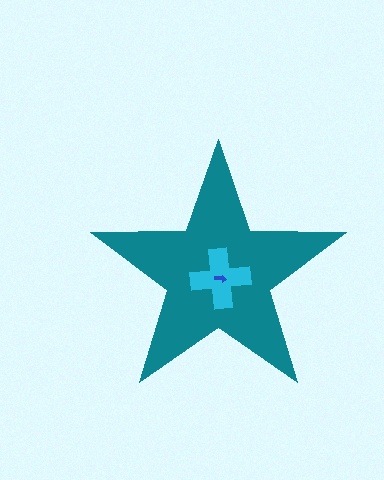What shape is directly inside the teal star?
The cyan cross.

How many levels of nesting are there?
3.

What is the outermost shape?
The teal star.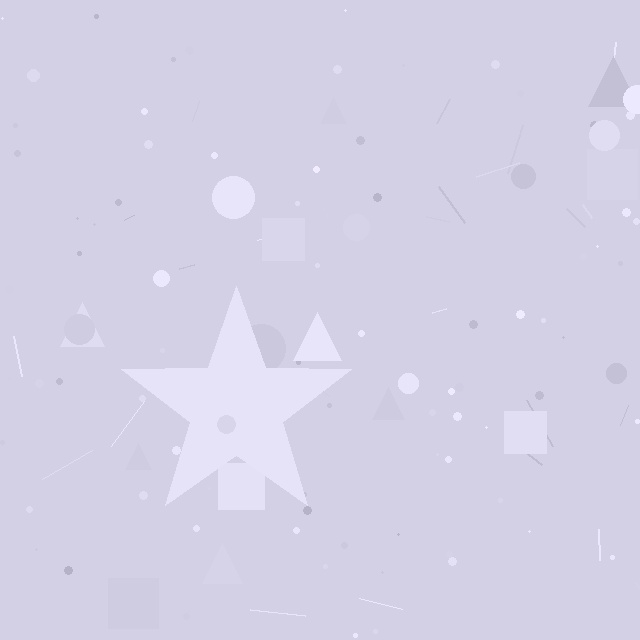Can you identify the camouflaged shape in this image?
The camouflaged shape is a star.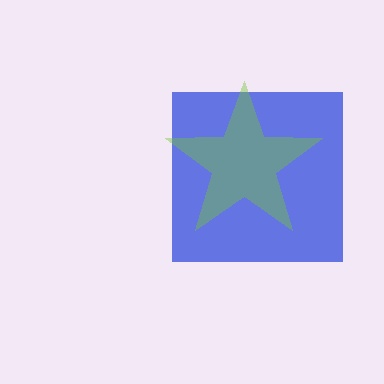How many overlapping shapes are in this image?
There are 2 overlapping shapes in the image.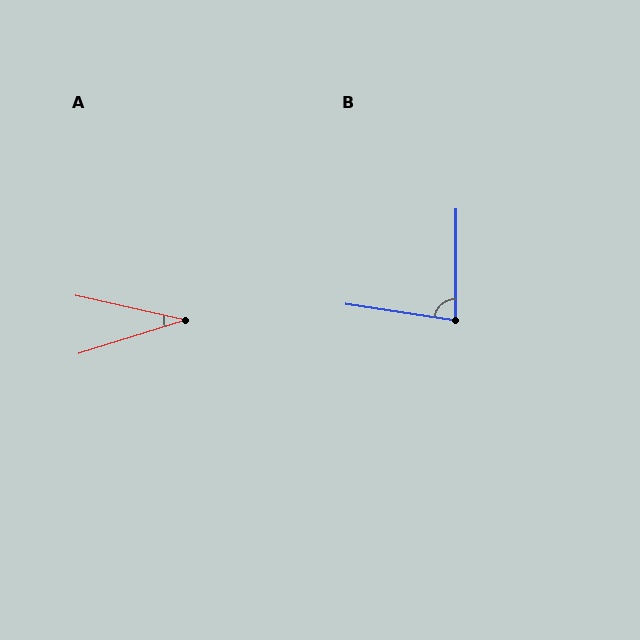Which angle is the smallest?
A, at approximately 30 degrees.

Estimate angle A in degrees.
Approximately 30 degrees.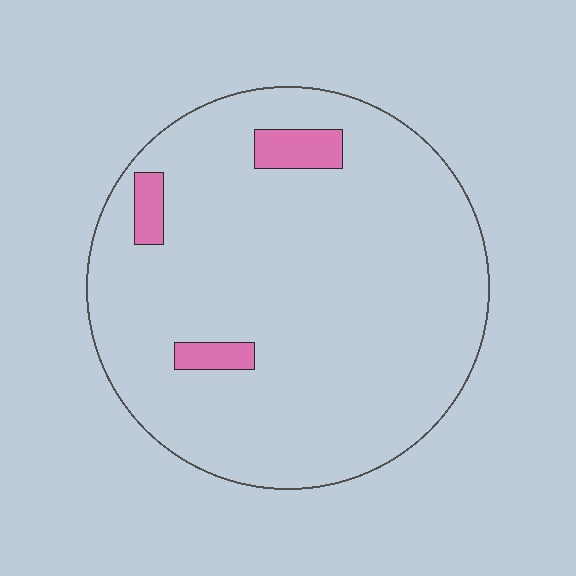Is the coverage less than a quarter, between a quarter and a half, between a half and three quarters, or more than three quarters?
Less than a quarter.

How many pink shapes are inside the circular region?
3.